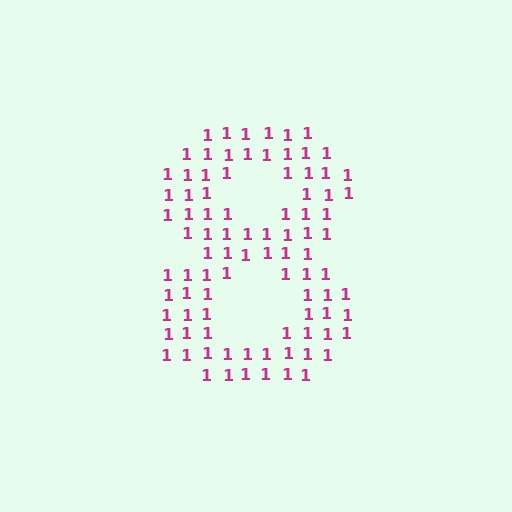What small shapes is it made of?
It is made of small digit 1's.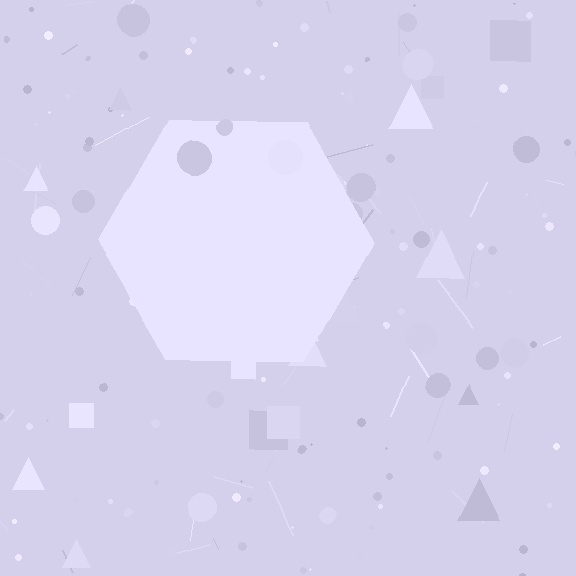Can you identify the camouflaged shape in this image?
The camouflaged shape is a hexagon.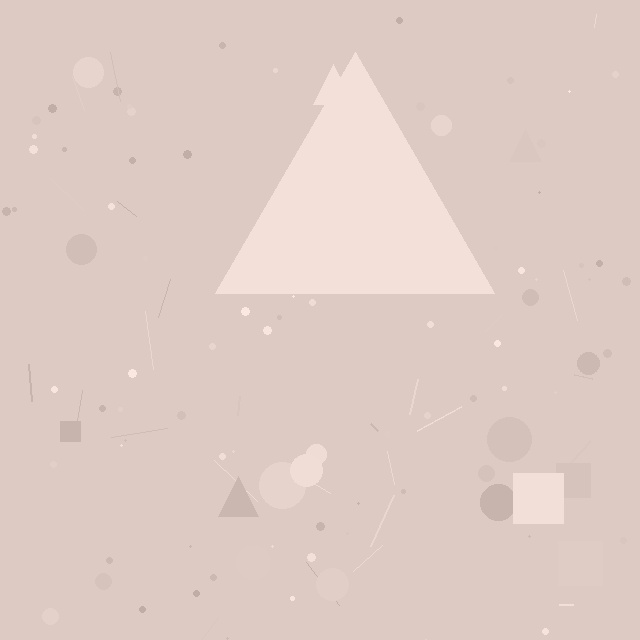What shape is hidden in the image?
A triangle is hidden in the image.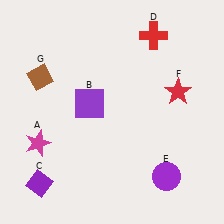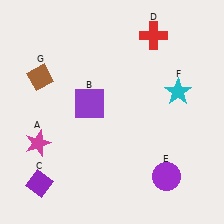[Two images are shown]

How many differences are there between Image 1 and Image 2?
There is 1 difference between the two images.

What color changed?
The star (F) changed from red in Image 1 to cyan in Image 2.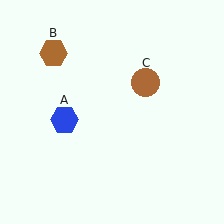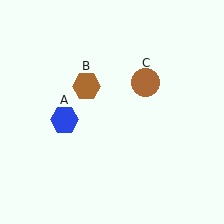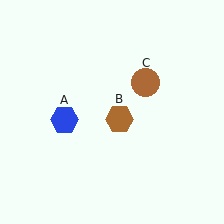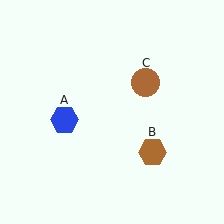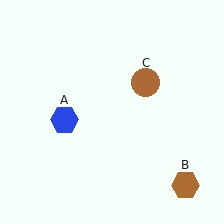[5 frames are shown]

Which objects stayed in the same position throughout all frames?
Blue hexagon (object A) and brown circle (object C) remained stationary.